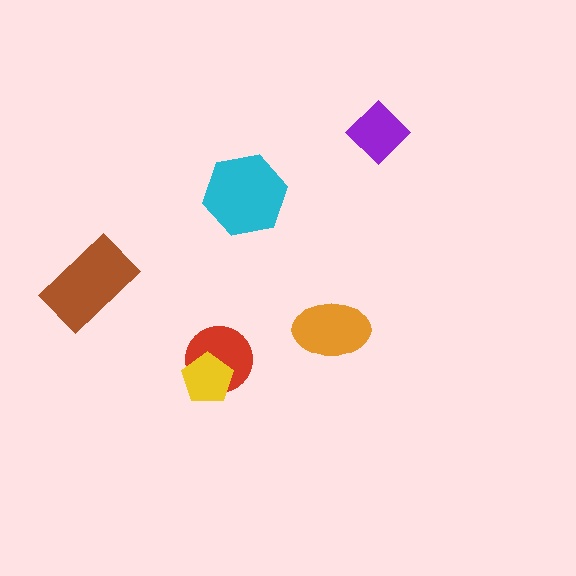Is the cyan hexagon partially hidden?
No, no other shape covers it.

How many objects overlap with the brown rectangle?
0 objects overlap with the brown rectangle.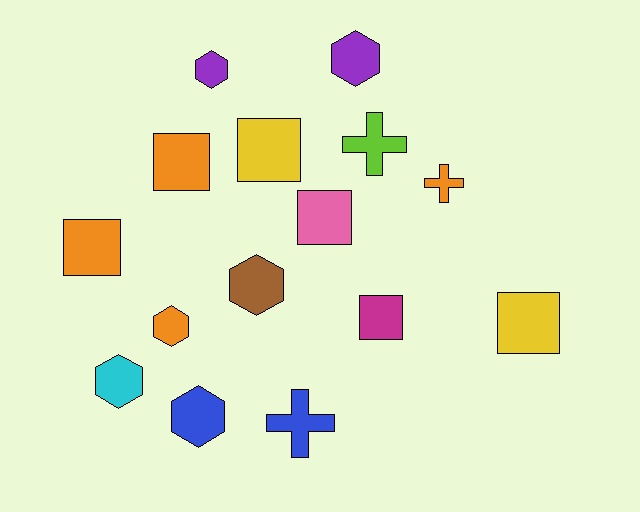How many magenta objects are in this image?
There is 1 magenta object.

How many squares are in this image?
There are 6 squares.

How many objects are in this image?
There are 15 objects.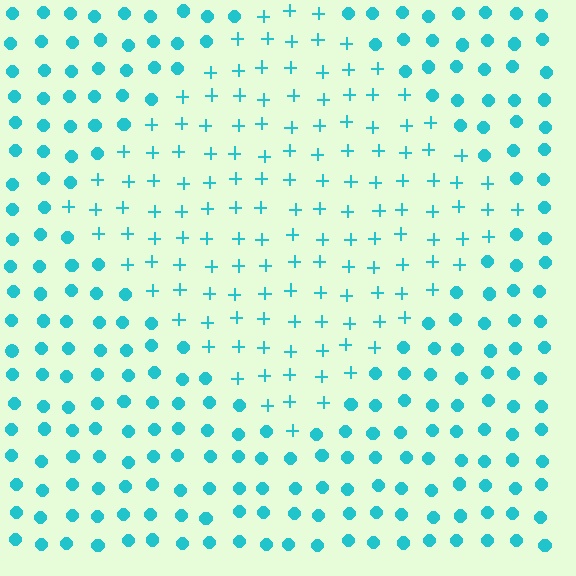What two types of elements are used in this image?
The image uses plus signs inside the diamond region and circles outside it.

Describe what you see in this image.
The image is filled with small cyan elements arranged in a uniform grid. A diamond-shaped region contains plus signs, while the surrounding area contains circles. The boundary is defined purely by the change in element shape.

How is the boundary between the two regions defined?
The boundary is defined by a change in element shape: plus signs inside vs. circles outside. All elements share the same color and spacing.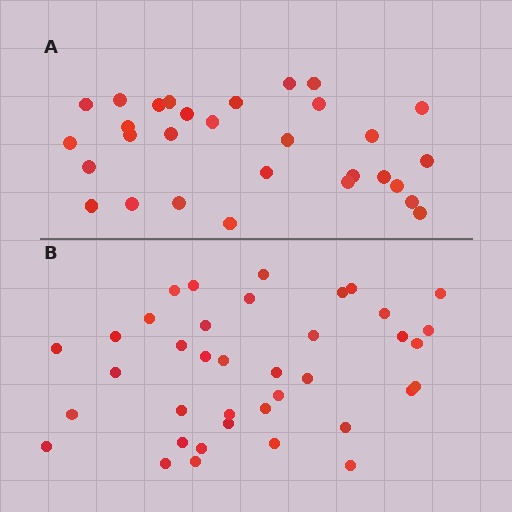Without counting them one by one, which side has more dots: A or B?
Region B (the bottom region) has more dots.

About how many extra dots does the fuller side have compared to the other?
Region B has roughly 8 or so more dots than region A.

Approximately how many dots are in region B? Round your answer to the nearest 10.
About 40 dots. (The exact count is 38, which rounds to 40.)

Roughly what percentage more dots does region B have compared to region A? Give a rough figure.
About 25% more.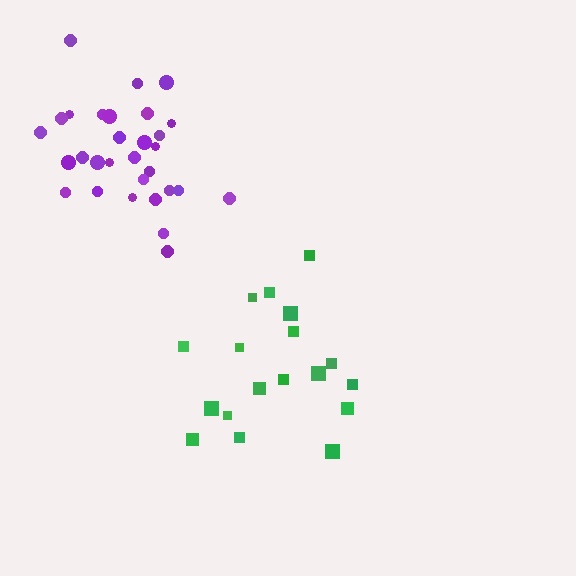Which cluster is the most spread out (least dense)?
Green.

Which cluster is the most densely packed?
Purple.